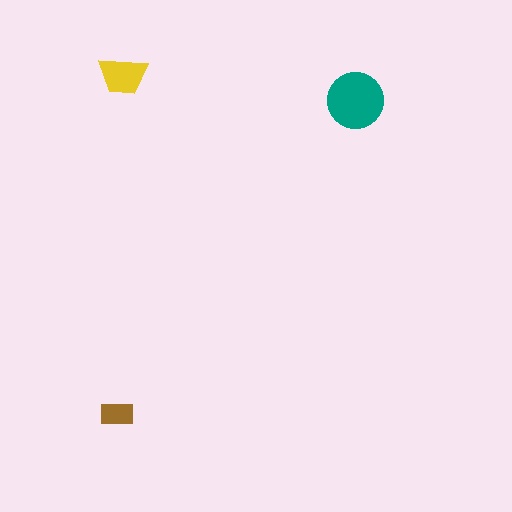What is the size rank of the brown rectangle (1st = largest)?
3rd.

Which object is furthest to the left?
The brown rectangle is leftmost.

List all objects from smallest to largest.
The brown rectangle, the yellow trapezoid, the teal circle.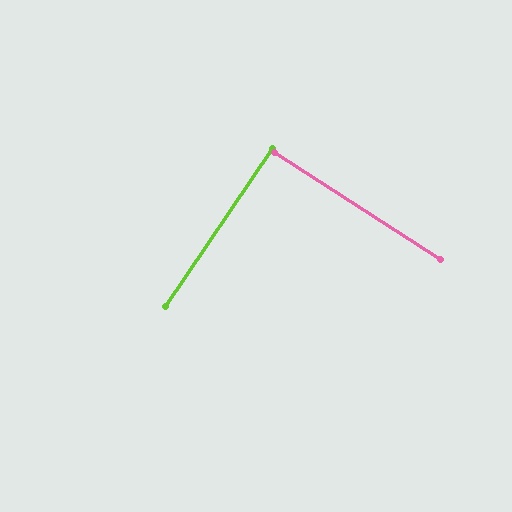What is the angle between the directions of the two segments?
Approximately 89 degrees.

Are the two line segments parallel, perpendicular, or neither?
Perpendicular — they meet at approximately 89°.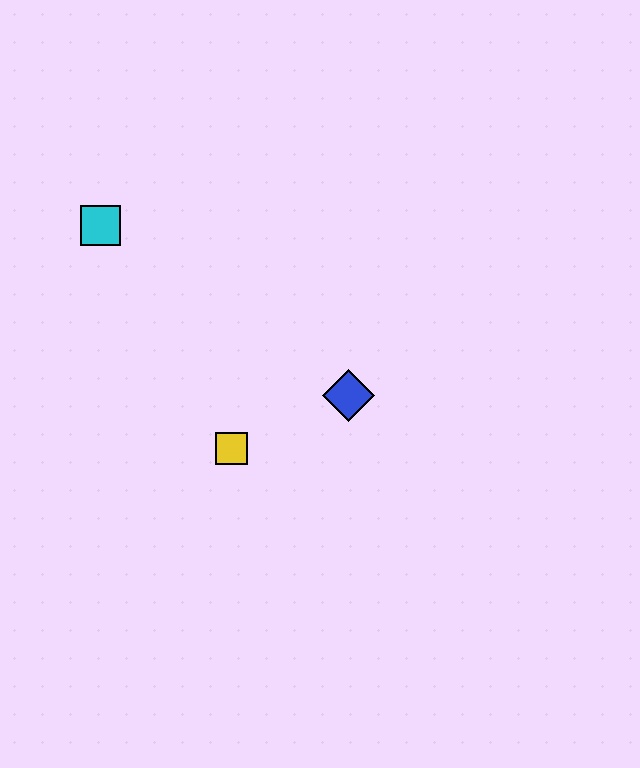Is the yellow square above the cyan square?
No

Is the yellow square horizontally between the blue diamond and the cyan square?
Yes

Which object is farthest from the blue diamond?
The cyan square is farthest from the blue diamond.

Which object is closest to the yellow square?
The blue diamond is closest to the yellow square.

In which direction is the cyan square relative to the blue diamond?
The cyan square is to the left of the blue diamond.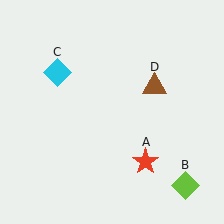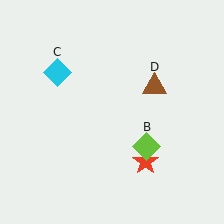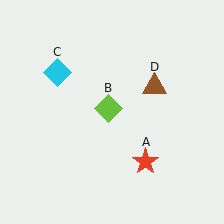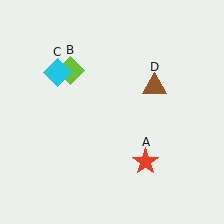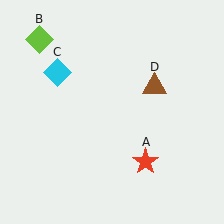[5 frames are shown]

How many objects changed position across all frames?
1 object changed position: lime diamond (object B).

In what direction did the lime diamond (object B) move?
The lime diamond (object B) moved up and to the left.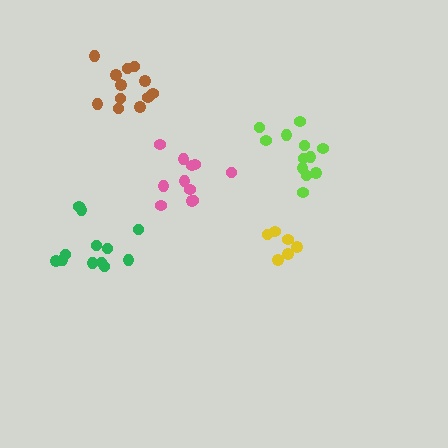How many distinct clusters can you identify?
There are 5 distinct clusters.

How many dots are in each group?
Group 1: 11 dots, Group 2: 6 dots, Group 3: 12 dots, Group 4: 12 dots, Group 5: 12 dots (53 total).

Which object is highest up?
The brown cluster is topmost.